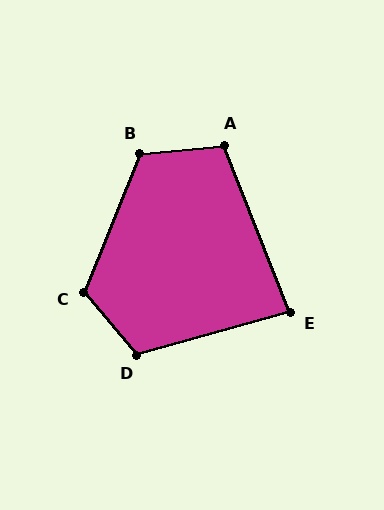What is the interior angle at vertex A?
Approximately 106 degrees (obtuse).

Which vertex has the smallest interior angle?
E, at approximately 84 degrees.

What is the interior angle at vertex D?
Approximately 115 degrees (obtuse).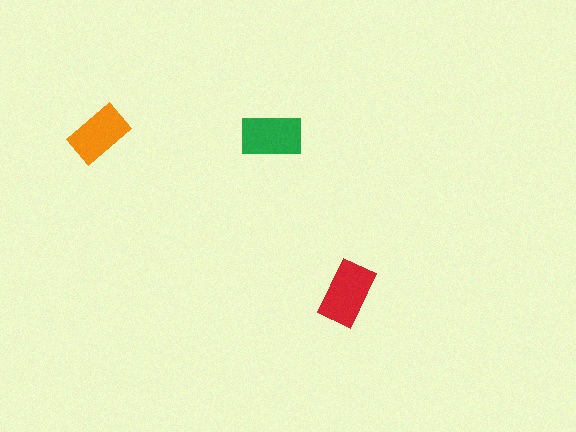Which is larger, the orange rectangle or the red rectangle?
The red one.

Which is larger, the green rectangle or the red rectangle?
The red one.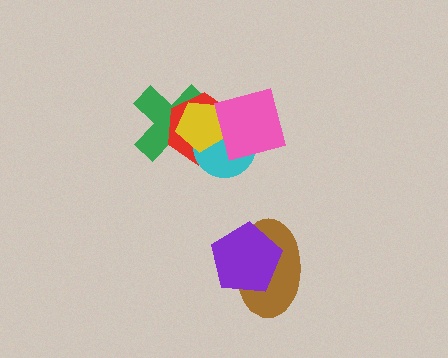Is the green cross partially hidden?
Yes, it is partially covered by another shape.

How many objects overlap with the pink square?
3 objects overlap with the pink square.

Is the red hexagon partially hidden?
Yes, it is partially covered by another shape.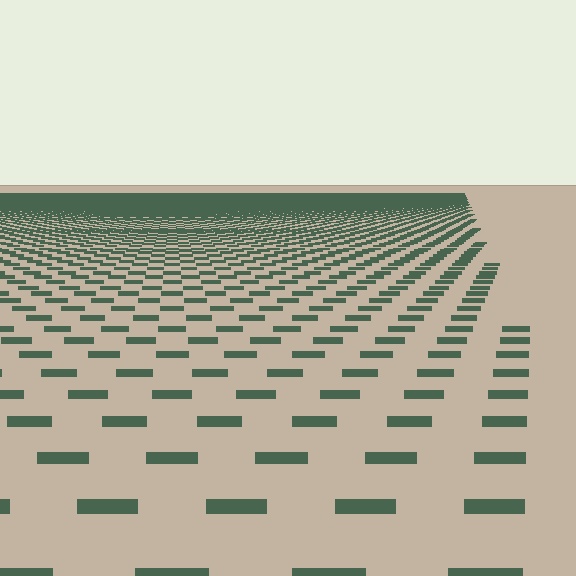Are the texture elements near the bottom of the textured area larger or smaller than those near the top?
Larger. Near the bottom, elements are closer to the viewer and appear at a bigger on-screen size.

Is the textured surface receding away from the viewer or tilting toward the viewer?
The surface is receding away from the viewer. Texture elements get smaller and denser toward the top.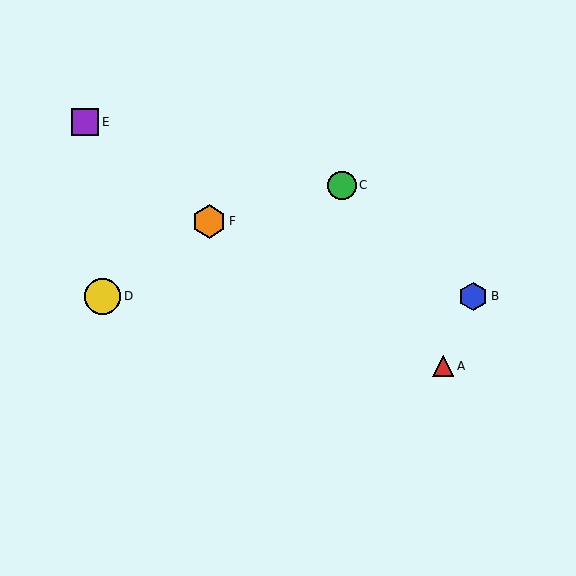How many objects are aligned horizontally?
2 objects (B, D) are aligned horizontally.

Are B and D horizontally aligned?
Yes, both are at y≈296.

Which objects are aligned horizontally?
Objects B, D are aligned horizontally.